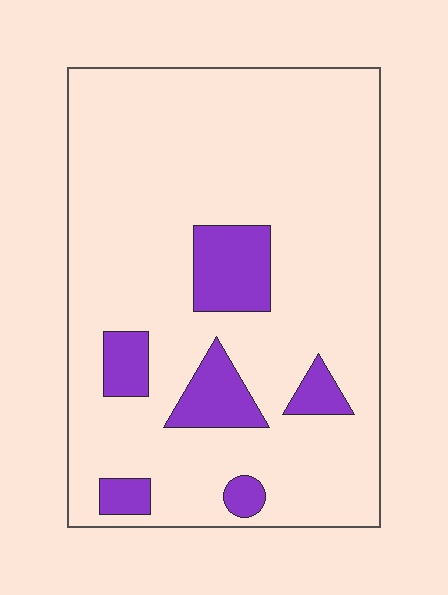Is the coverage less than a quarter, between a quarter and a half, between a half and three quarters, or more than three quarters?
Less than a quarter.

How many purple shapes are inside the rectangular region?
6.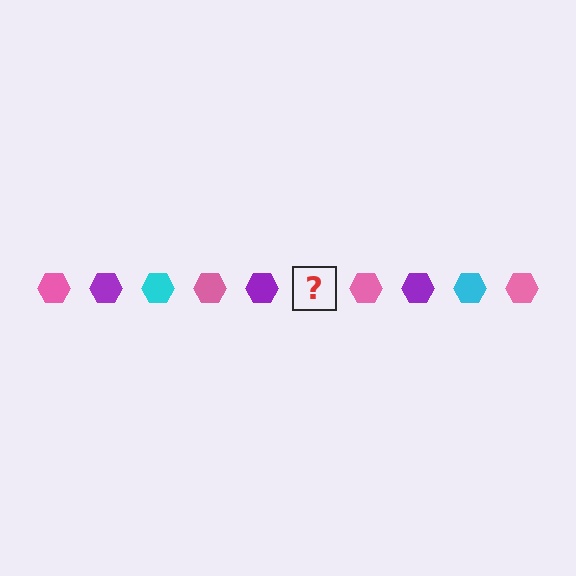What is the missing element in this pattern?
The missing element is a cyan hexagon.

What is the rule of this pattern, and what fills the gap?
The rule is that the pattern cycles through pink, purple, cyan hexagons. The gap should be filled with a cyan hexagon.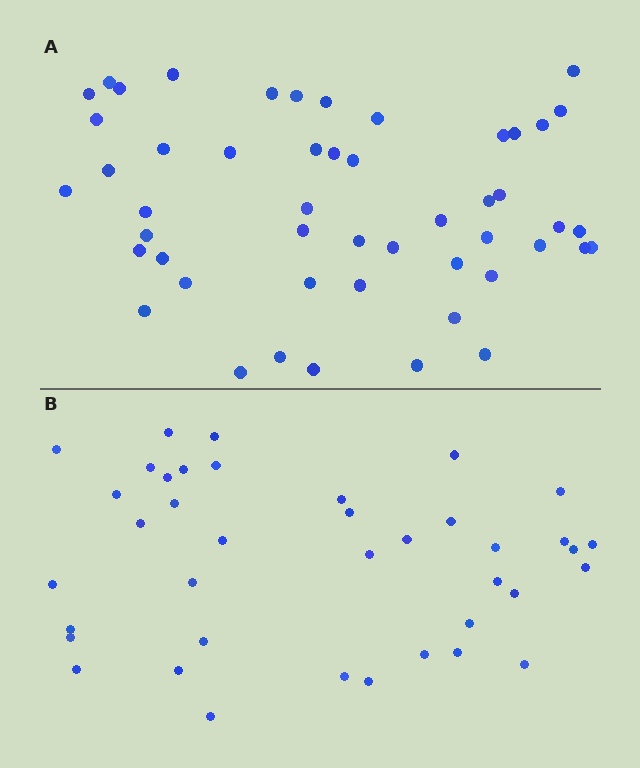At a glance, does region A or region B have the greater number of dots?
Region A (the top region) has more dots.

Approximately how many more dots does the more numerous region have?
Region A has roughly 12 or so more dots than region B.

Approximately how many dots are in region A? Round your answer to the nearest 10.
About 50 dots.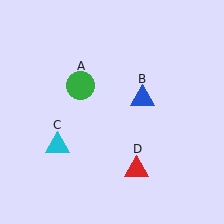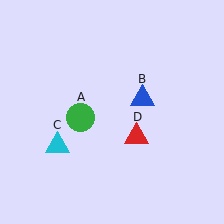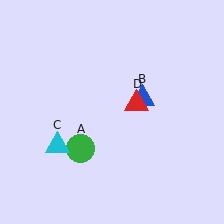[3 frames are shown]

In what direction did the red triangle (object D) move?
The red triangle (object D) moved up.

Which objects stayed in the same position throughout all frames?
Blue triangle (object B) and cyan triangle (object C) remained stationary.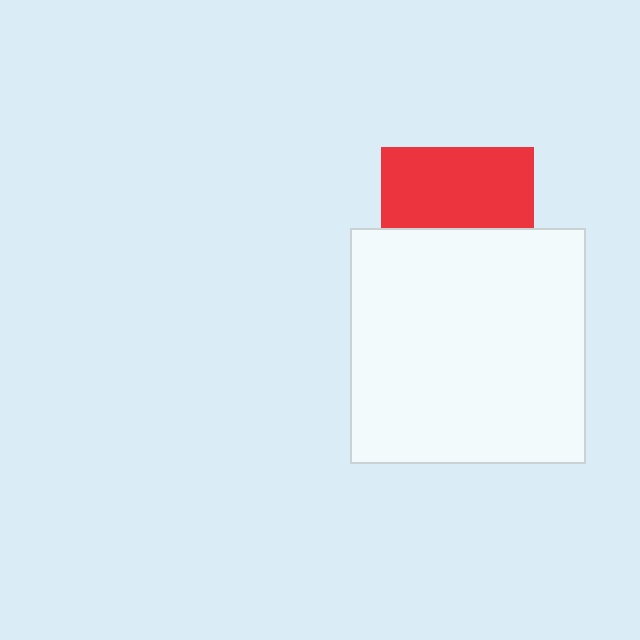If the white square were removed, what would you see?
You would see the complete red square.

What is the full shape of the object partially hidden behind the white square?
The partially hidden object is a red square.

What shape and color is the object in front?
The object in front is a white square.